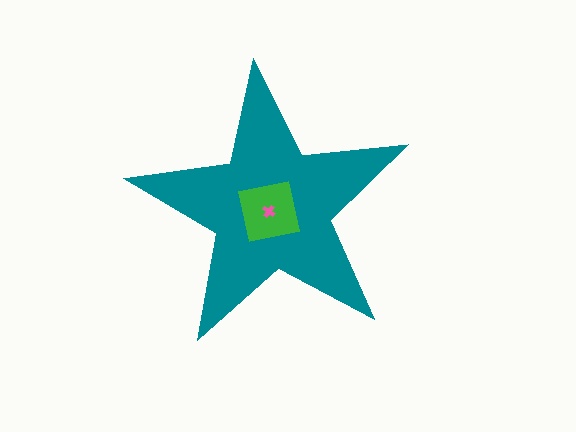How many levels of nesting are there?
3.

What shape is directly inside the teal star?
The green square.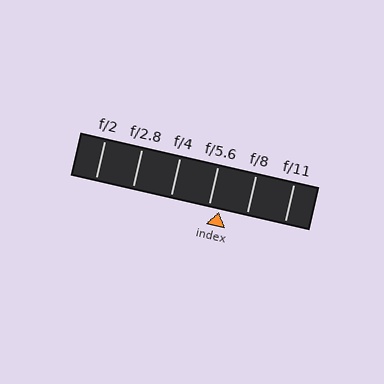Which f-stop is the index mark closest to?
The index mark is closest to f/5.6.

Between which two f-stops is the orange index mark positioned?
The index mark is between f/5.6 and f/8.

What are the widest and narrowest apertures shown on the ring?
The widest aperture shown is f/2 and the narrowest is f/11.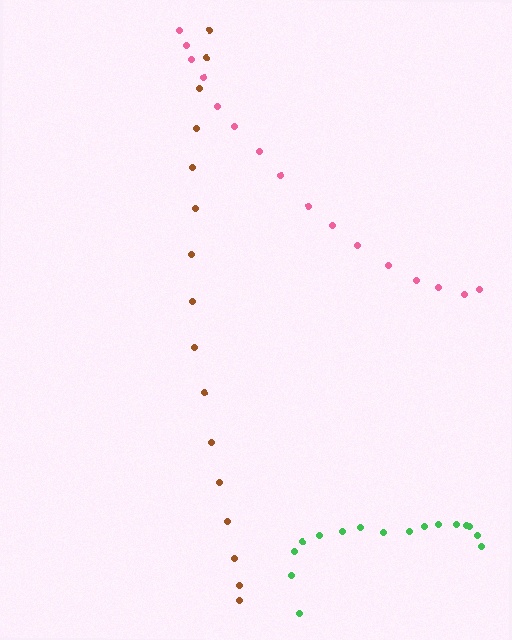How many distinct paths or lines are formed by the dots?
There are 3 distinct paths.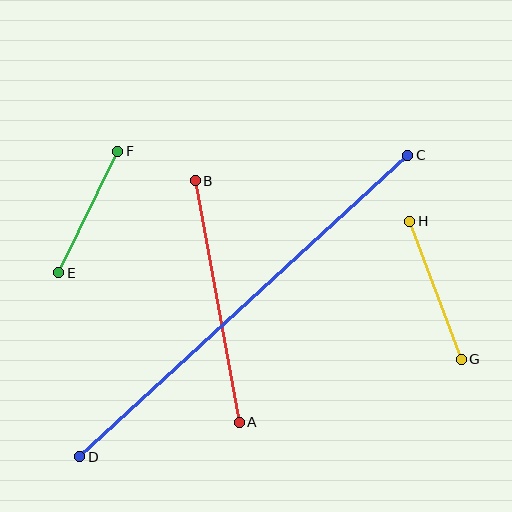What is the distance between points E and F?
The distance is approximately 135 pixels.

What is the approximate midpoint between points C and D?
The midpoint is at approximately (244, 306) pixels.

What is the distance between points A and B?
The distance is approximately 245 pixels.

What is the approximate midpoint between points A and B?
The midpoint is at approximately (217, 301) pixels.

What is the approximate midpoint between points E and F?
The midpoint is at approximately (88, 212) pixels.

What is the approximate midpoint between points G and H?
The midpoint is at approximately (435, 290) pixels.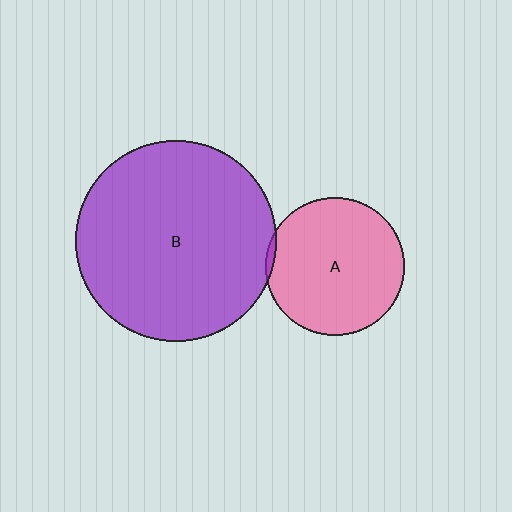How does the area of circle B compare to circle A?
Approximately 2.1 times.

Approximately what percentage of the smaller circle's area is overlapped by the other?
Approximately 5%.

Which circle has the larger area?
Circle B (purple).